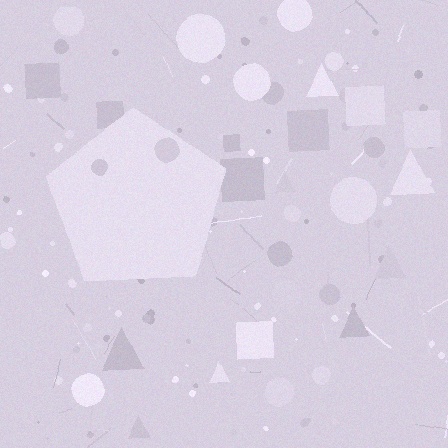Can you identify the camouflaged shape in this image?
The camouflaged shape is a pentagon.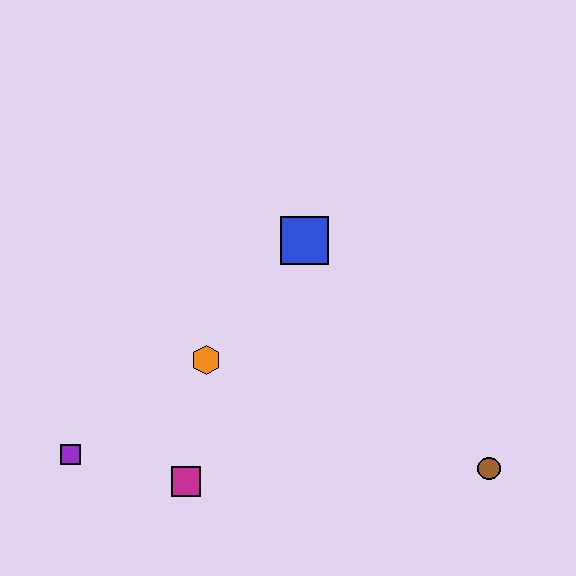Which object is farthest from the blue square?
The purple square is farthest from the blue square.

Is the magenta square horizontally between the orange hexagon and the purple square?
Yes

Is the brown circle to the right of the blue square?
Yes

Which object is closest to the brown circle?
The blue square is closest to the brown circle.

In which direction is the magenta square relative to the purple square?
The magenta square is to the right of the purple square.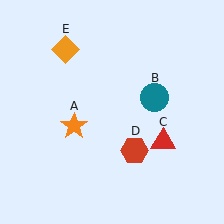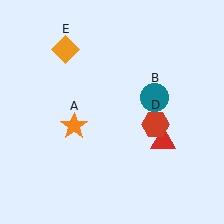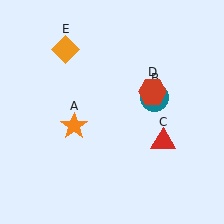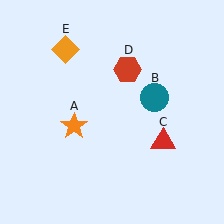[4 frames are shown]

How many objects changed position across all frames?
1 object changed position: red hexagon (object D).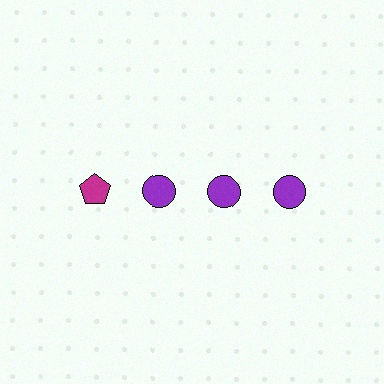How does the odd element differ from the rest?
It differs in both color (magenta instead of purple) and shape (pentagon instead of circle).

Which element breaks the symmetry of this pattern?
The magenta pentagon in the top row, leftmost column breaks the symmetry. All other shapes are purple circles.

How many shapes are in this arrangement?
There are 4 shapes arranged in a grid pattern.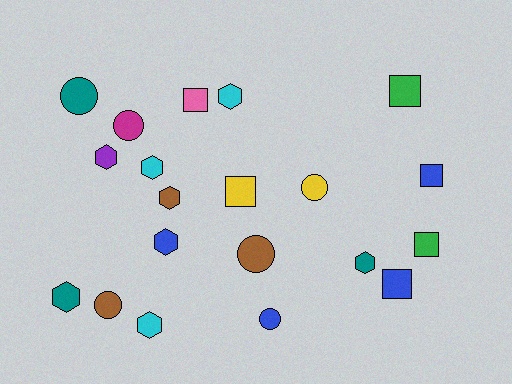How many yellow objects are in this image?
There are 2 yellow objects.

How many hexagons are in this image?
There are 8 hexagons.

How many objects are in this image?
There are 20 objects.